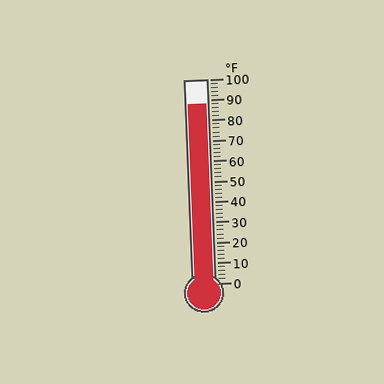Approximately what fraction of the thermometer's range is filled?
The thermometer is filled to approximately 90% of its range.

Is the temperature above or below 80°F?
The temperature is above 80°F.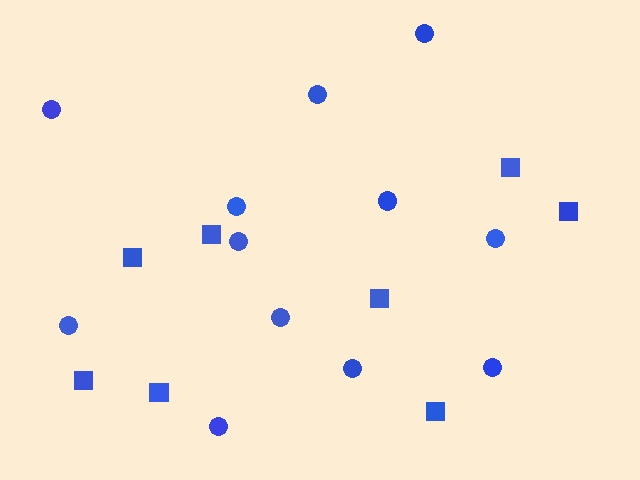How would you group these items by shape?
There are 2 groups: one group of circles (12) and one group of squares (8).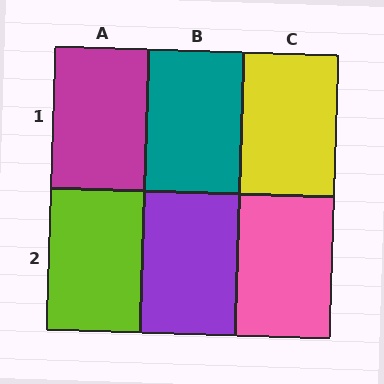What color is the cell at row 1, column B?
Teal.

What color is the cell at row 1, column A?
Magenta.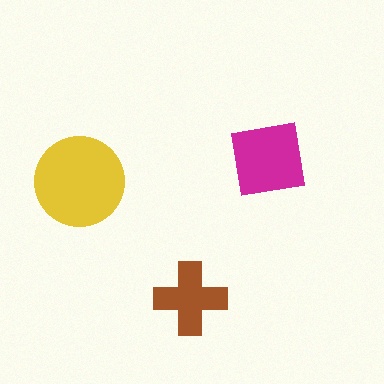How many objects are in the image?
There are 3 objects in the image.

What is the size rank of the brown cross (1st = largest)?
3rd.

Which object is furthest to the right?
The magenta square is rightmost.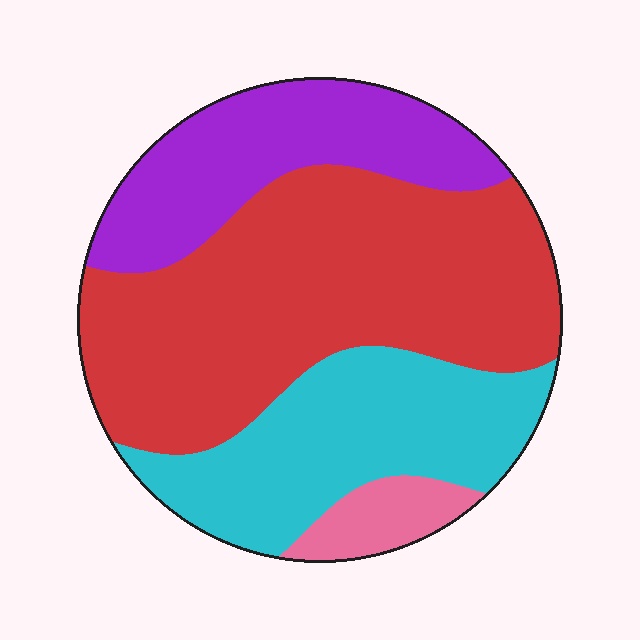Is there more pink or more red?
Red.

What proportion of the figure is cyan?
Cyan covers 25% of the figure.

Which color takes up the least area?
Pink, at roughly 5%.